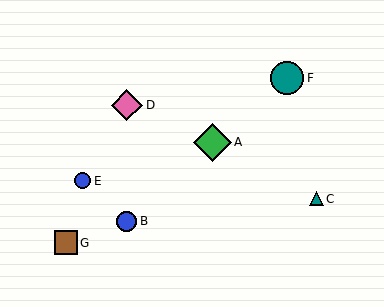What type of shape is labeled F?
Shape F is a teal circle.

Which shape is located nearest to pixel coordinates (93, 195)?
The blue circle (labeled E) at (83, 181) is nearest to that location.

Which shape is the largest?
The green diamond (labeled A) is the largest.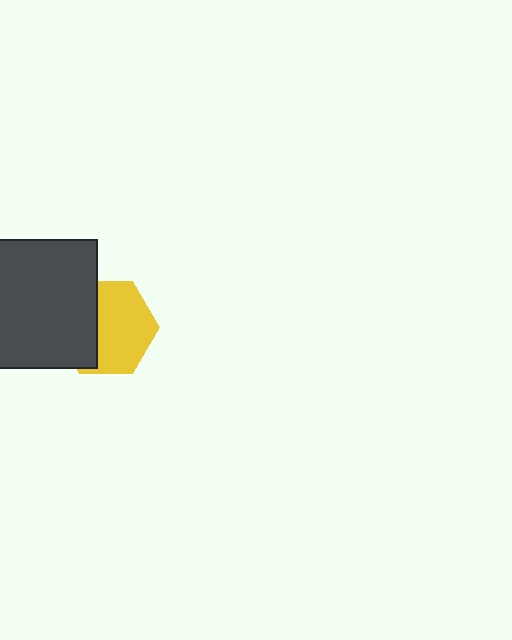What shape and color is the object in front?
The object in front is a dark gray square.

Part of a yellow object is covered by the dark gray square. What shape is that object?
It is a hexagon.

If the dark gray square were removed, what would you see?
You would see the complete yellow hexagon.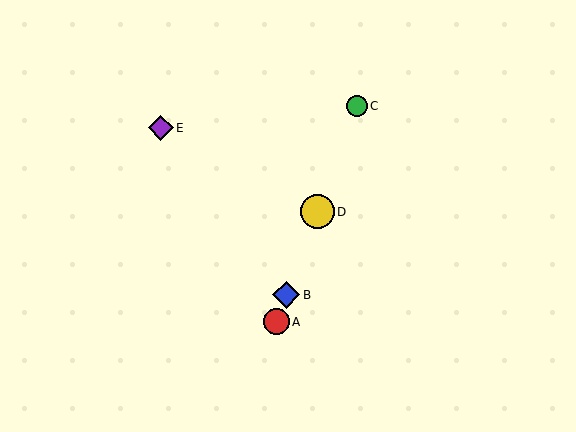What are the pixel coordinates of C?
Object C is at (357, 106).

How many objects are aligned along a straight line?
4 objects (A, B, C, D) are aligned along a straight line.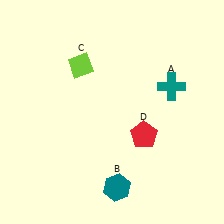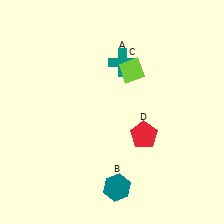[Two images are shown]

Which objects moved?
The objects that moved are: the teal cross (A), the lime diamond (C).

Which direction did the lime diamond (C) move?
The lime diamond (C) moved right.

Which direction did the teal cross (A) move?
The teal cross (A) moved left.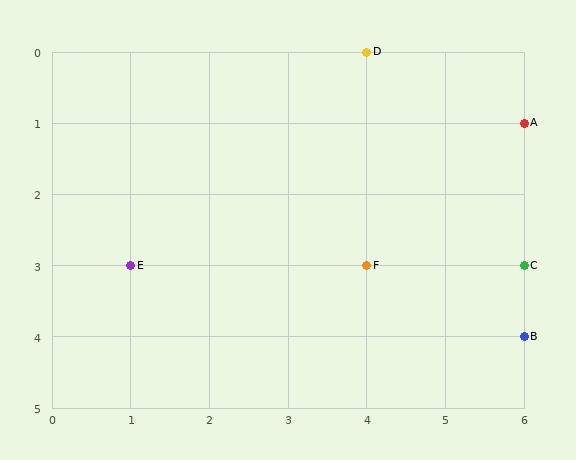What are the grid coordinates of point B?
Point B is at grid coordinates (6, 4).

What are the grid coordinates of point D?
Point D is at grid coordinates (4, 0).